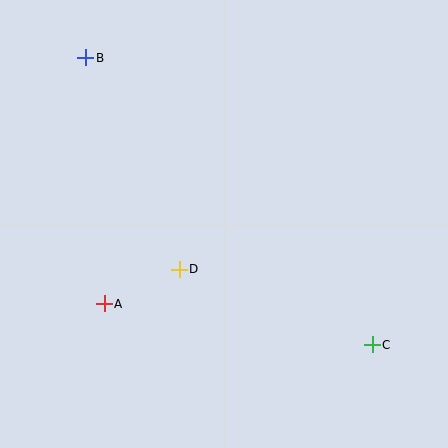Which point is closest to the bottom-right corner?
Point C is closest to the bottom-right corner.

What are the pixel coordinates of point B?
Point B is at (86, 58).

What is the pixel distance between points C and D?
The distance between C and D is 208 pixels.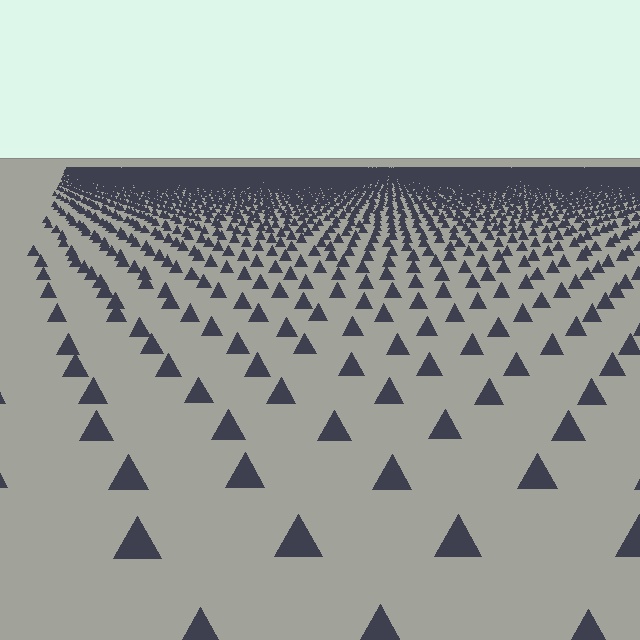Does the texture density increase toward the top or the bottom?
Density increases toward the top.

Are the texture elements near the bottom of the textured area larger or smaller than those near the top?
Larger. Near the bottom, elements are closer to the viewer and appear at a bigger on-screen size.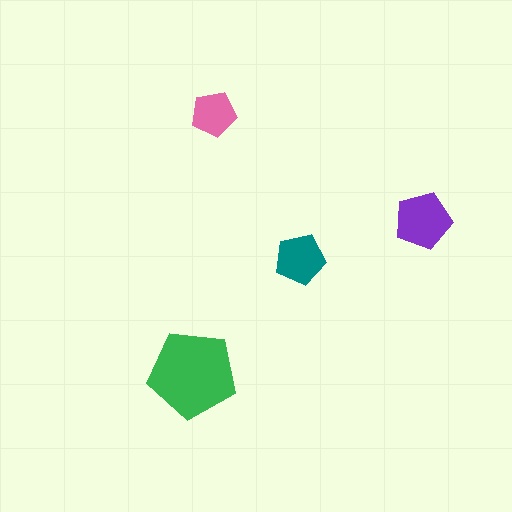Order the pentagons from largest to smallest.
the green one, the purple one, the teal one, the pink one.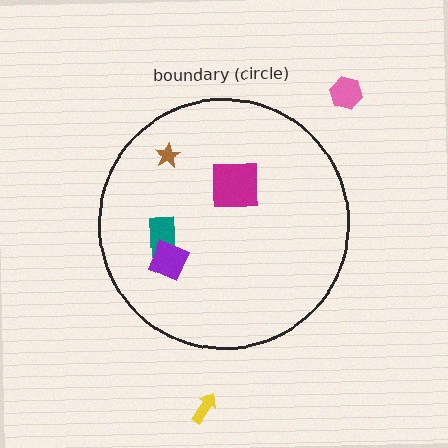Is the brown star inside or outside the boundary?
Inside.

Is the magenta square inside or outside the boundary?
Inside.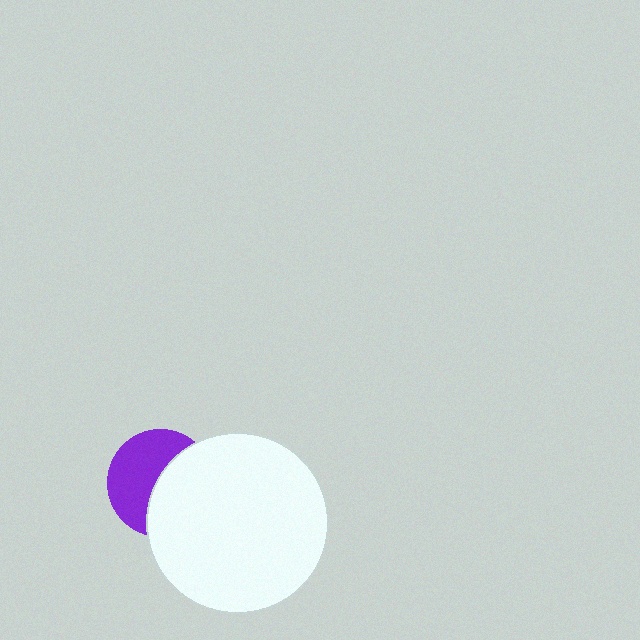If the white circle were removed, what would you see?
You would see the complete purple circle.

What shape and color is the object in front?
The object in front is a white circle.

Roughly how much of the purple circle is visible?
About half of it is visible (roughly 51%).